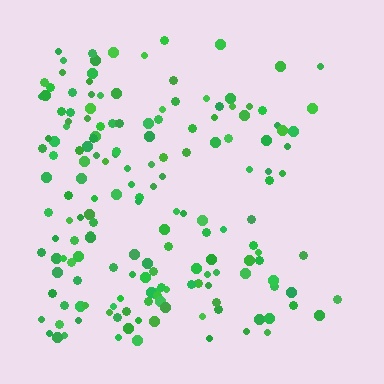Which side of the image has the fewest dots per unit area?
The right.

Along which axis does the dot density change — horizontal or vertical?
Horizontal.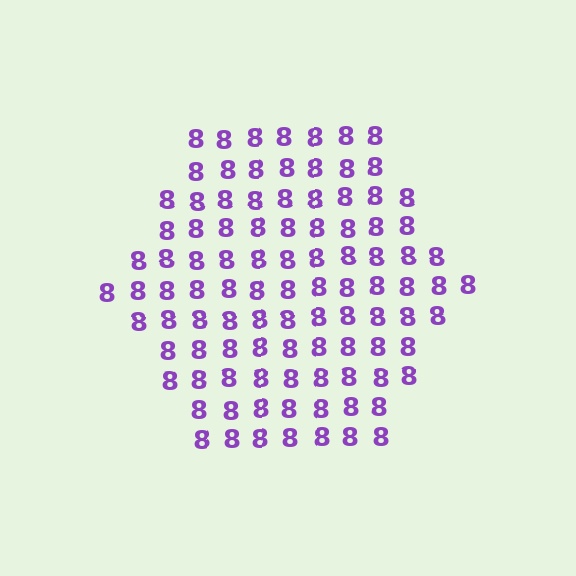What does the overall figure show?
The overall figure shows a hexagon.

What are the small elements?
The small elements are digit 8's.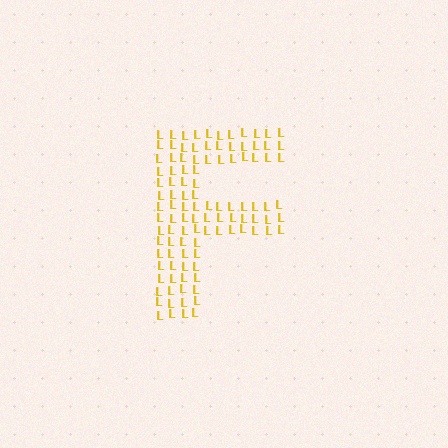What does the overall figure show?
The overall figure shows the letter F.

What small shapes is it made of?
It is made of small letter L's.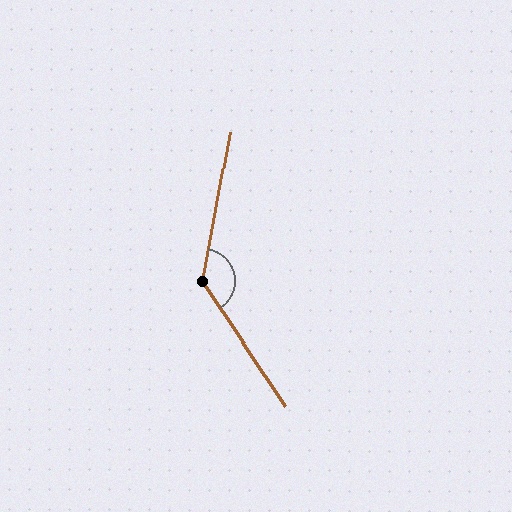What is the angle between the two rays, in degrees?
Approximately 136 degrees.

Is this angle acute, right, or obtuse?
It is obtuse.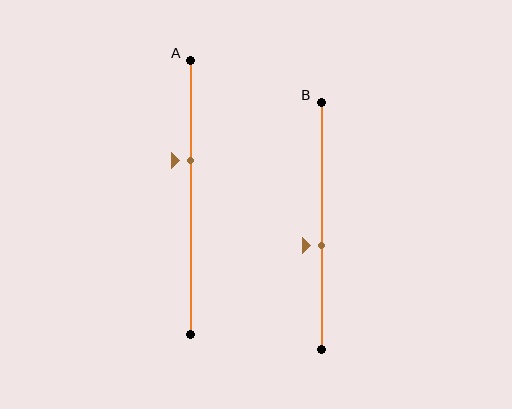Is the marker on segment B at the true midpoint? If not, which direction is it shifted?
No, the marker on segment B is shifted downward by about 8% of the segment length.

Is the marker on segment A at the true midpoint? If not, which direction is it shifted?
No, the marker on segment A is shifted upward by about 13% of the segment length.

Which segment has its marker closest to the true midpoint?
Segment B has its marker closest to the true midpoint.